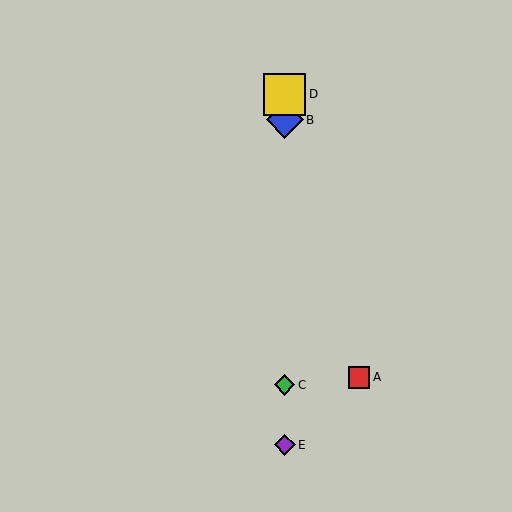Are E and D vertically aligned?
Yes, both are at x≈285.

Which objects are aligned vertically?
Objects B, C, D, E are aligned vertically.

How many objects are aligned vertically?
4 objects (B, C, D, E) are aligned vertically.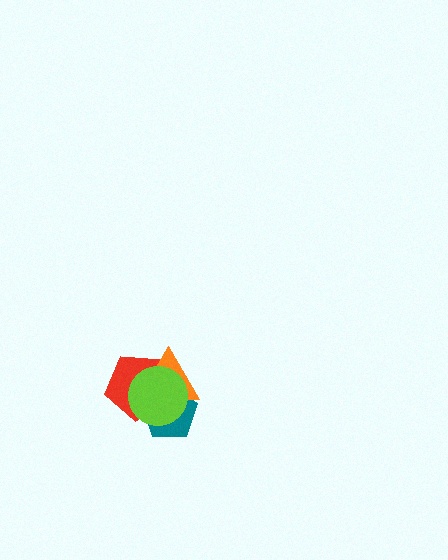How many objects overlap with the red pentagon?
3 objects overlap with the red pentagon.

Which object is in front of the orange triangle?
The lime circle is in front of the orange triangle.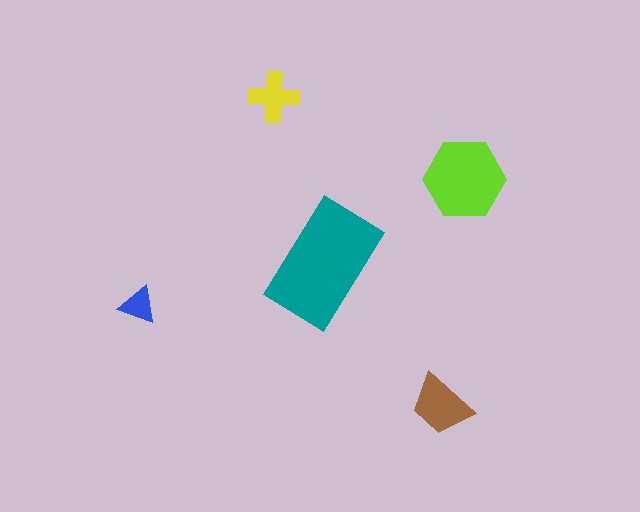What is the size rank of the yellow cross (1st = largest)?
4th.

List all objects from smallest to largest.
The blue triangle, the yellow cross, the brown trapezoid, the lime hexagon, the teal rectangle.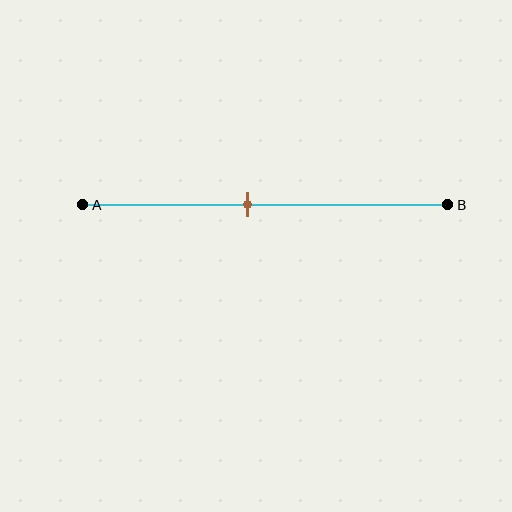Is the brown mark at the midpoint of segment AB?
No, the mark is at about 45% from A, not at the 50% midpoint.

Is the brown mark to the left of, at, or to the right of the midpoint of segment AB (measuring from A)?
The brown mark is to the left of the midpoint of segment AB.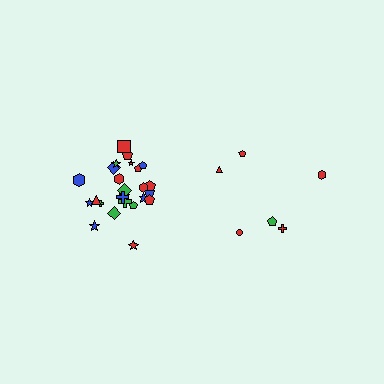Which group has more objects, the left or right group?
The left group.